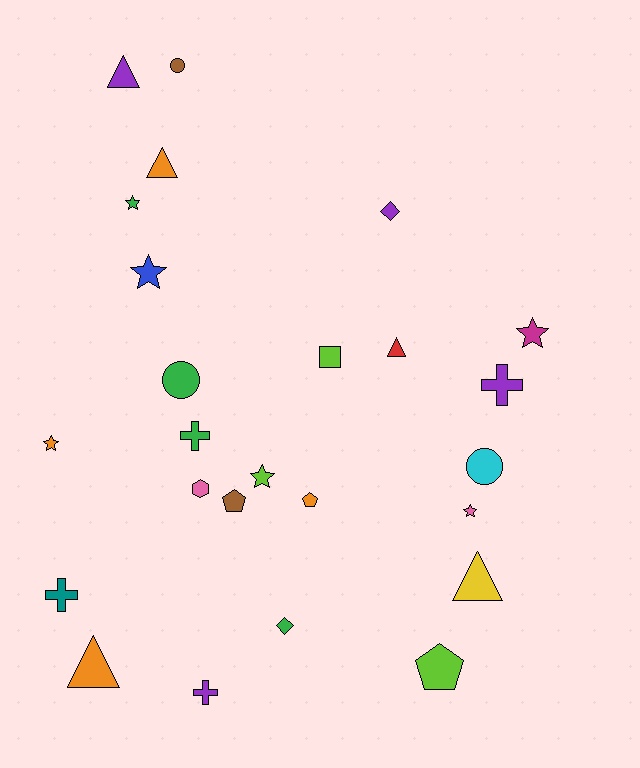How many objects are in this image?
There are 25 objects.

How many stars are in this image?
There are 6 stars.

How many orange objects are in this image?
There are 4 orange objects.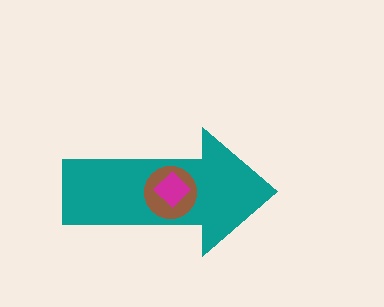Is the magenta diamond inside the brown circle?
Yes.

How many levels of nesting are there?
3.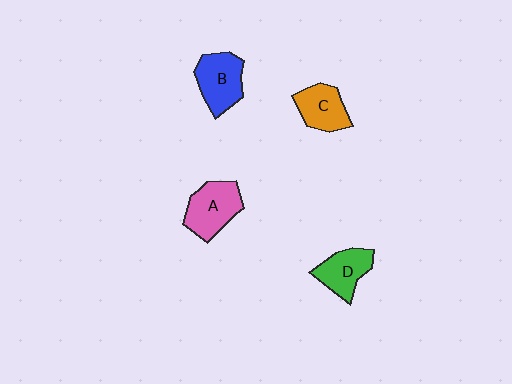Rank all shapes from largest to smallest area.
From largest to smallest: A (pink), B (blue), D (green), C (orange).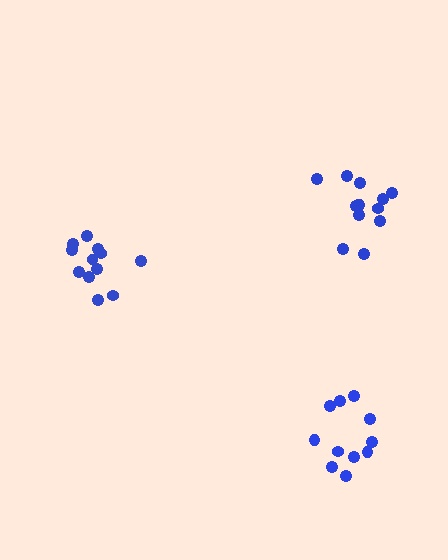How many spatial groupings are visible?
There are 3 spatial groupings.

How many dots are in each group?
Group 1: 13 dots, Group 2: 11 dots, Group 3: 12 dots (36 total).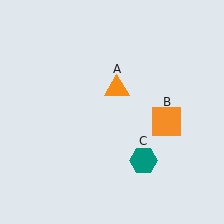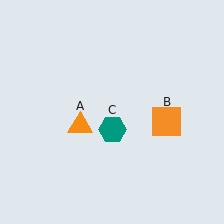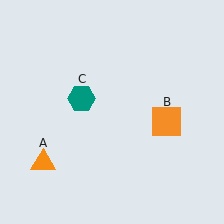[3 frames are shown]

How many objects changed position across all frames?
2 objects changed position: orange triangle (object A), teal hexagon (object C).